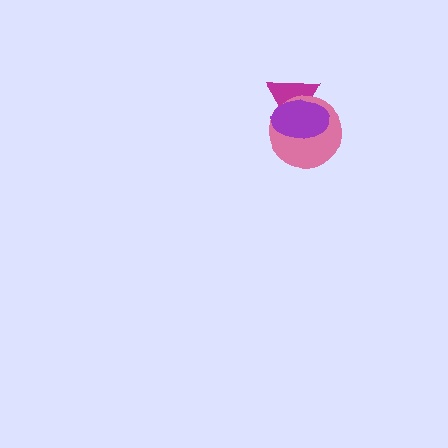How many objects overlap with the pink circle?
2 objects overlap with the pink circle.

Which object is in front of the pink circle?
The purple ellipse is in front of the pink circle.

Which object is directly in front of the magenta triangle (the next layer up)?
The pink circle is directly in front of the magenta triangle.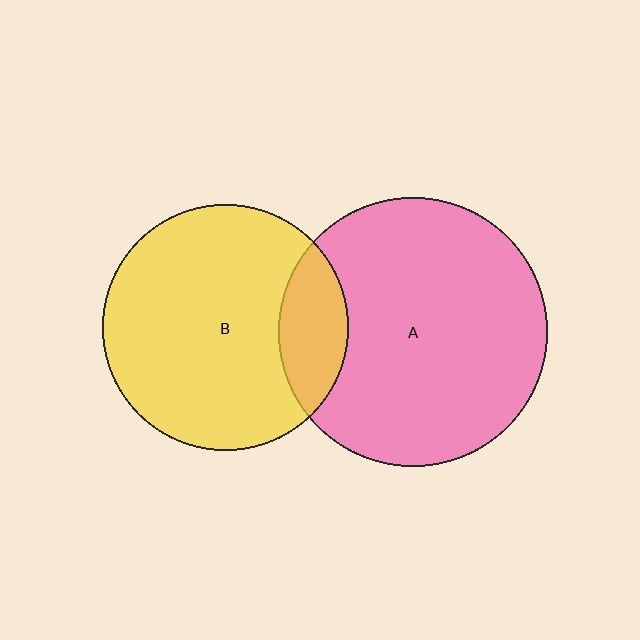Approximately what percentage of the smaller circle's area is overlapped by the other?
Approximately 20%.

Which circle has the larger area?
Circle A (pink).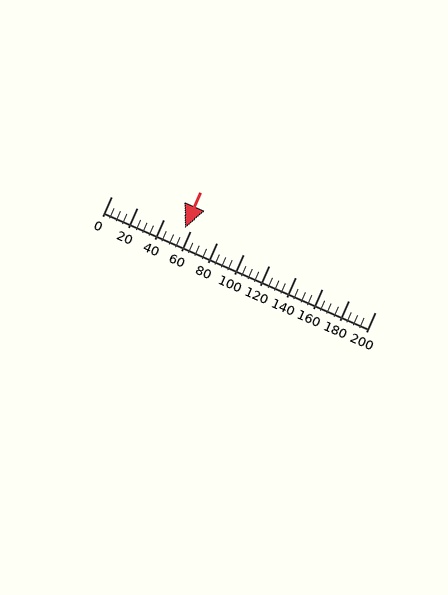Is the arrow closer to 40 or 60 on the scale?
The arrow is closer to 60.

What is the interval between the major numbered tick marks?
The major tick marks are spaced 20 units apart.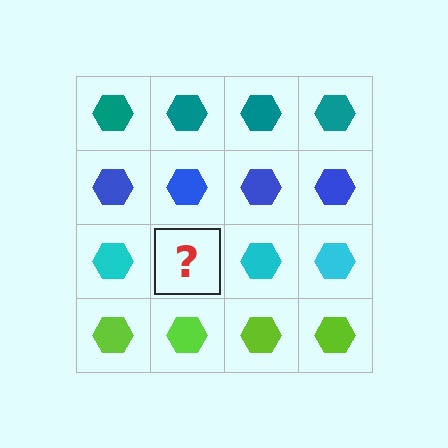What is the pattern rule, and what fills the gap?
The rule is that each row has a consistent color. The gap should be filled with a cyan hexagon.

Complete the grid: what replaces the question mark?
The question mark should be replaced with a cyan hexagon.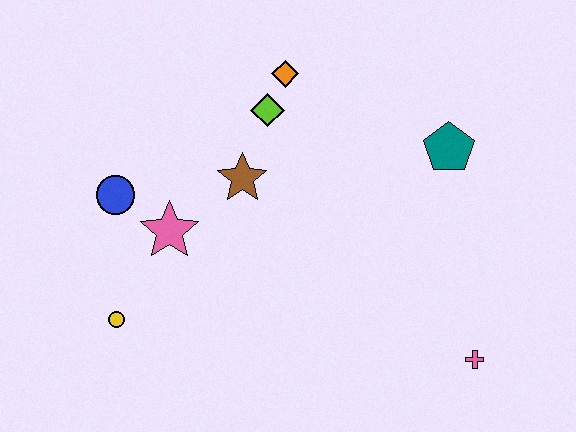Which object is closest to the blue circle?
The pink star is closest to the blue circle.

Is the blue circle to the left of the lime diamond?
Yes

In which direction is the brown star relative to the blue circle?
The brown star is to the right of the blue circle.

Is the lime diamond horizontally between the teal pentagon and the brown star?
Yes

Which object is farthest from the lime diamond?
The pink cross is farthest from the lime diamond.